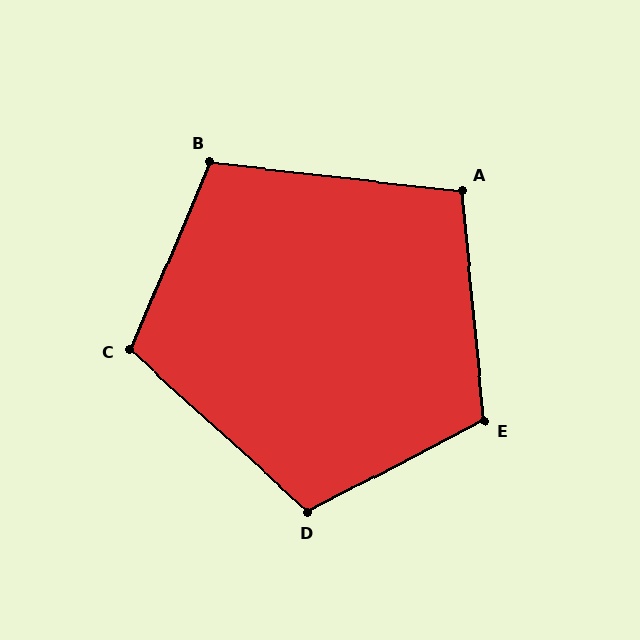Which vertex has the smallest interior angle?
A, at approximately 102 degrees.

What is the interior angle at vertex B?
Approximately 107 degrees (obtuse).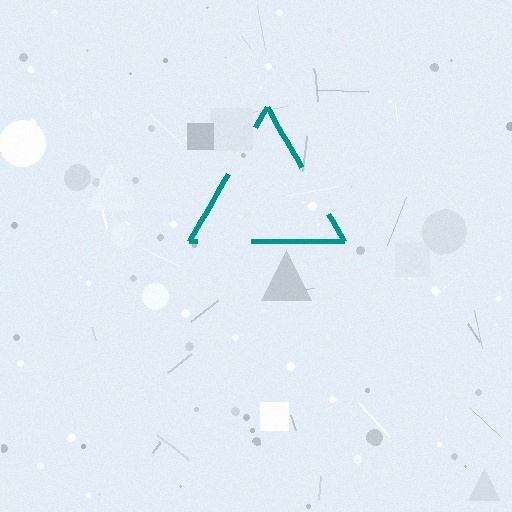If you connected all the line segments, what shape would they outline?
They would outline a triangle.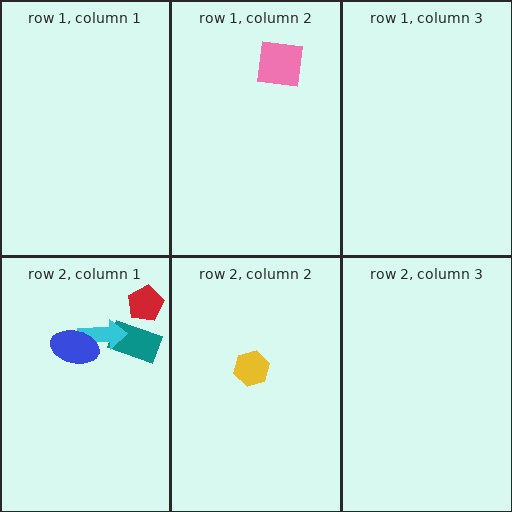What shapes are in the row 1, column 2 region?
The pink square.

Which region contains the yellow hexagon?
The row 2, column 2 region.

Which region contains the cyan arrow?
The row 2, column 1 region.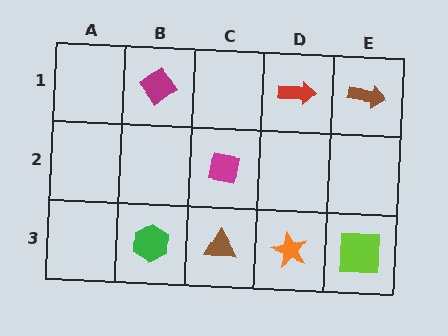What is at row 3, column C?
A brown triangle.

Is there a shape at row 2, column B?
No, that cell is empty.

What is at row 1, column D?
A red arrow.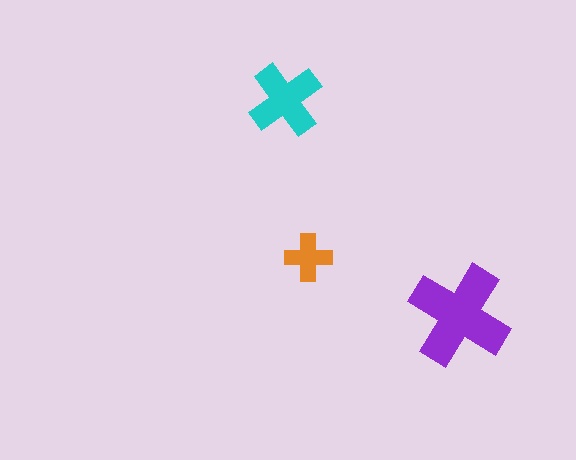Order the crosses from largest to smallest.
the purple one, the cyan one, the orange one.